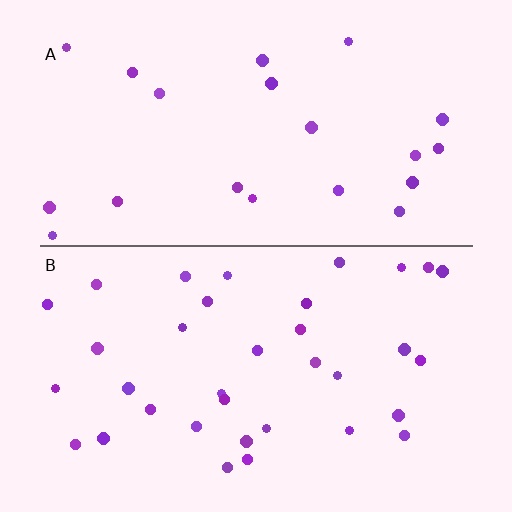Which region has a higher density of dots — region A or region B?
B (the bottom).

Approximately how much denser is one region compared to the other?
Approximately 1.7× — region B over region A.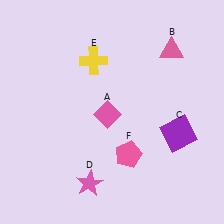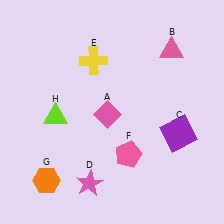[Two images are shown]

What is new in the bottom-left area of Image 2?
A lime triangle (H) was added in the bottom-left area of Image 2.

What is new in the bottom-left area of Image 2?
An orange hexagon (G) was added in the bottom-left area of Image 2.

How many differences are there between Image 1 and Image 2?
There are 2 differences between the two images.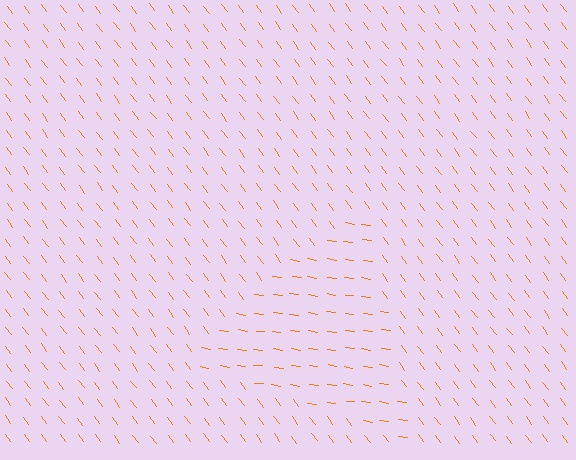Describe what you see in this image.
The image is filled with small orange line segments. A triangle region in the image has lines oriented differently from the surrounding lines, creating a visible texture boundary.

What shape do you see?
I see a triangle.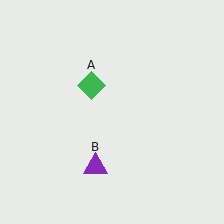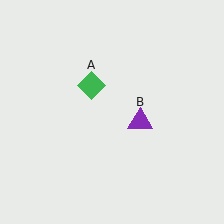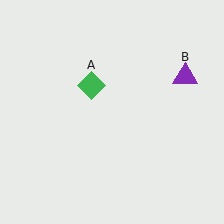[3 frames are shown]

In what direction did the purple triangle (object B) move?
The purple triangle (object B) moved up and to the right.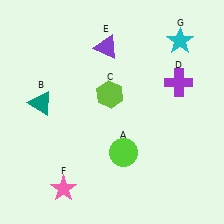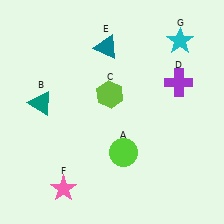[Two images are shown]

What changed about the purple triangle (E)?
In Image 1, E is purple. In Image 2, it changed to teal.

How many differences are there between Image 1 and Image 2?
There is 1 difference between the two images.